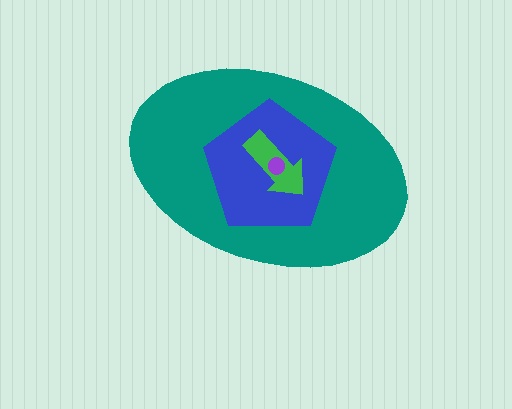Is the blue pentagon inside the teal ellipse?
Yes.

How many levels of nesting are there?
4.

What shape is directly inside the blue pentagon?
The green arrow.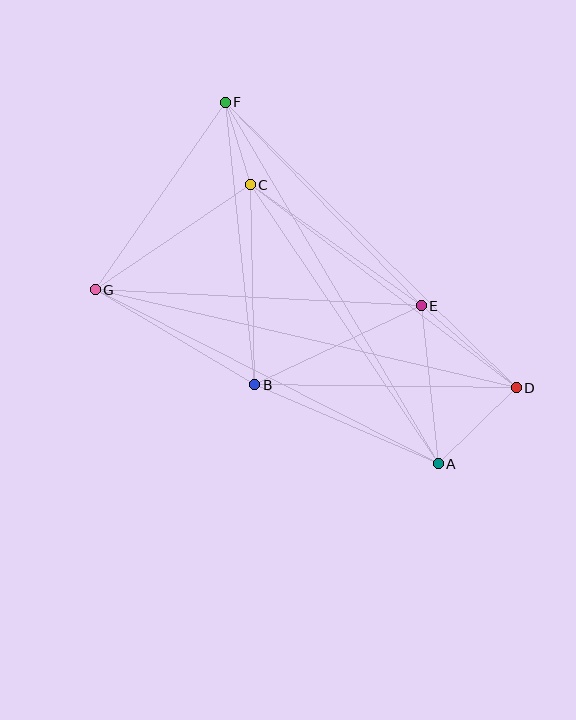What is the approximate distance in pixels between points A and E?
The distance between A and E is approximately 159 pixels.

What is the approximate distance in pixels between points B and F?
The distance between B and F is approximately 284 pixels.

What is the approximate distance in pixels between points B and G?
The distance between B and G is approximately 186 pixels.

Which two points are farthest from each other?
Points D and G are farthest from each other.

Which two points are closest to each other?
Points C and F are closest to each other.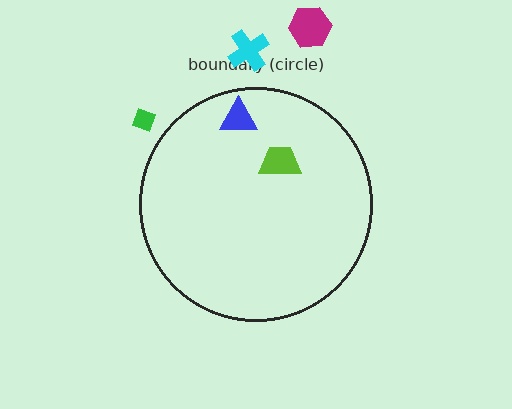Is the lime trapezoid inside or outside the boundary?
Inside.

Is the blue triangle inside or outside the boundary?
Inside.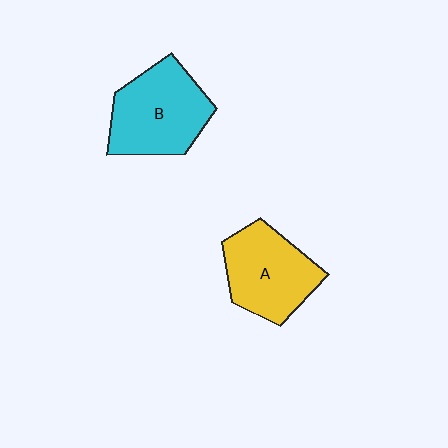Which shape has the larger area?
Shape B (cyan).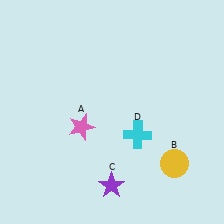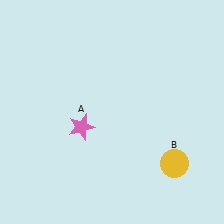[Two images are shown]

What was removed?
The cyan cross (D), the purple star (C) were removed in Image 2.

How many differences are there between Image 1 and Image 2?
There are 2 differences between the two images.